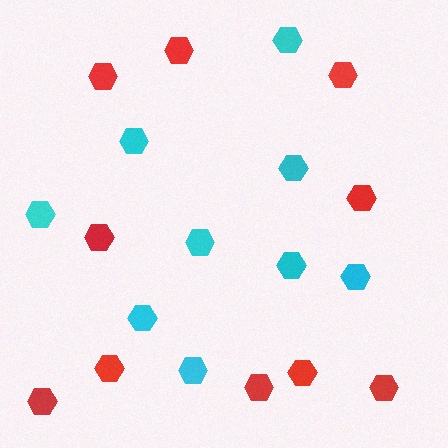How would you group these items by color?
There are 2 groups: one group of red hexagons (10) and one group of cyan hexagons (9).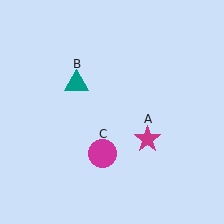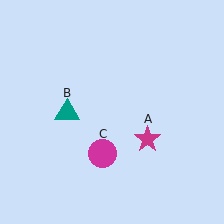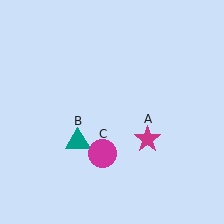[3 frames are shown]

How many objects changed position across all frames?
1 object changed position: teal triangle (object B).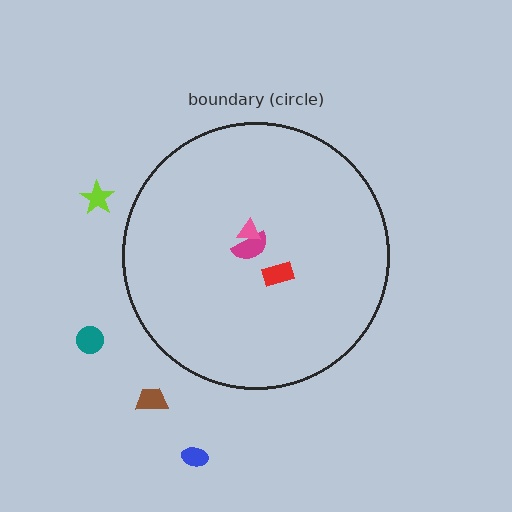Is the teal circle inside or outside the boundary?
Outside.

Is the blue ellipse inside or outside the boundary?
Outside.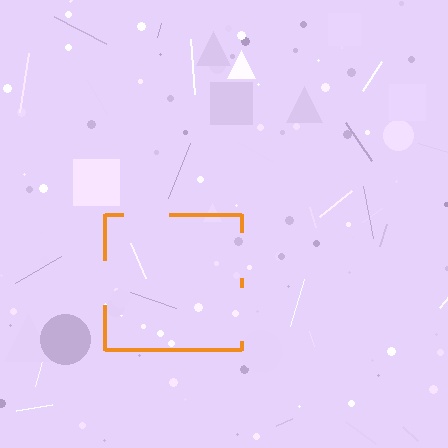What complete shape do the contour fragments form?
The contour fragments form a square.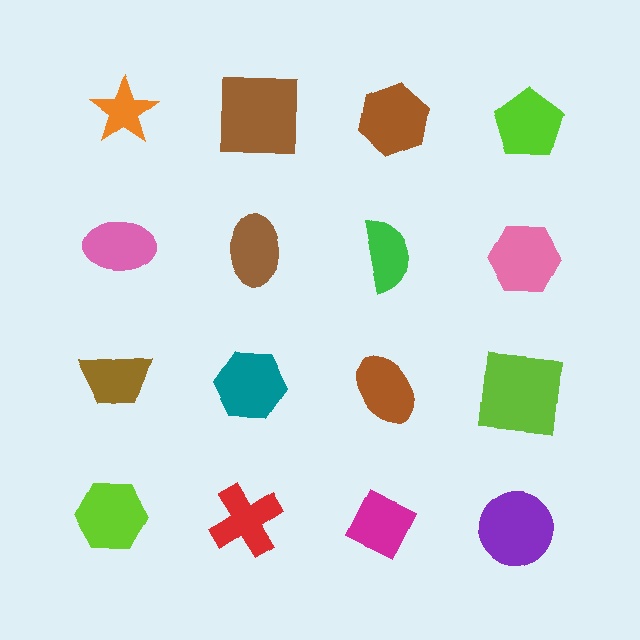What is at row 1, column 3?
A brown hexagon.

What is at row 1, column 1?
An orange star.